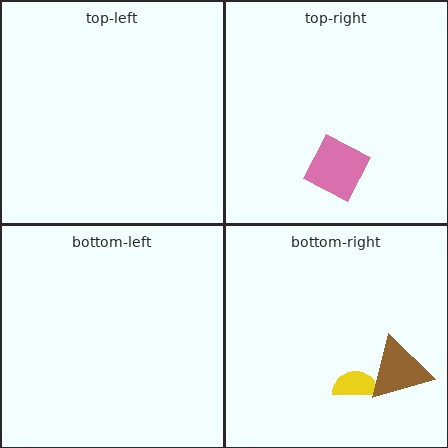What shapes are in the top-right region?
The pink square.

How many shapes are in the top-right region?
1.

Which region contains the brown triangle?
The bottom-right region.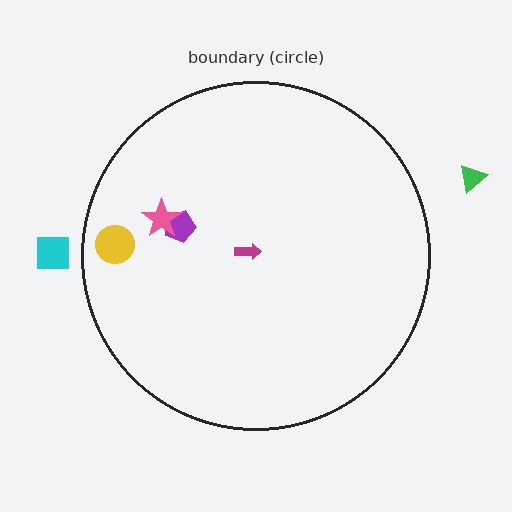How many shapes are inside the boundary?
4 inside, 2 outside.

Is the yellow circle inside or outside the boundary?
Inside.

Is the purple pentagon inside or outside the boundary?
Inside.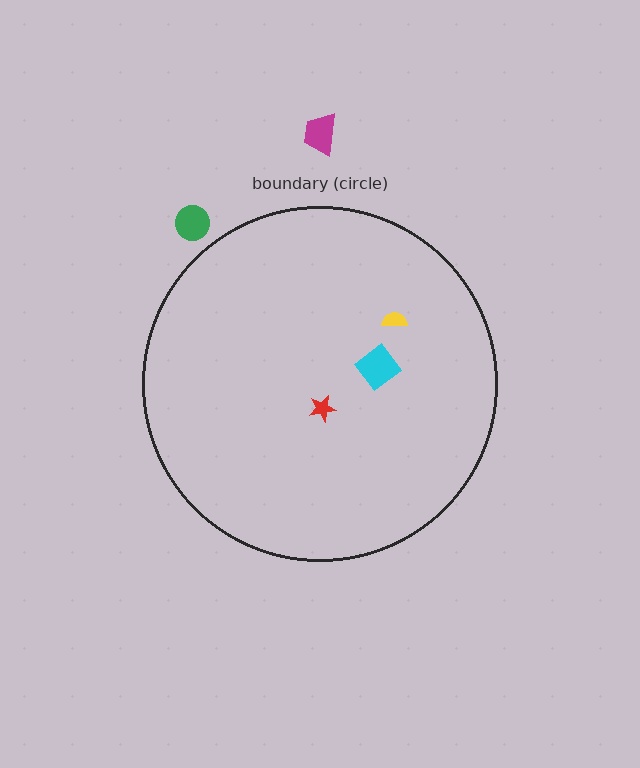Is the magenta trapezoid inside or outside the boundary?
Outside.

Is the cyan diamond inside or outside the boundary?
Inside.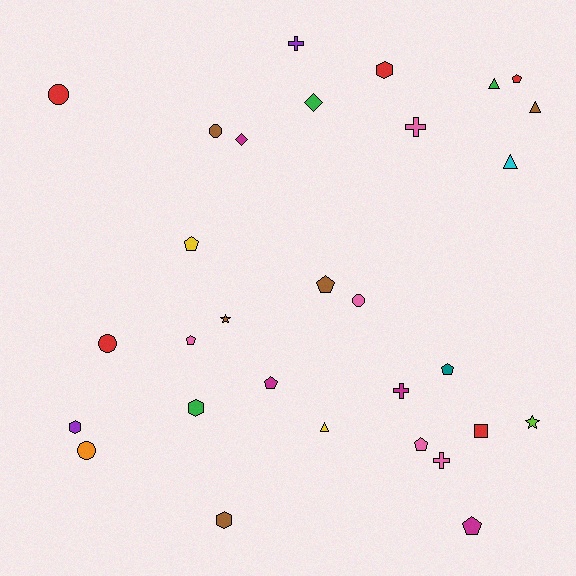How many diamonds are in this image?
There are 2 diamonds.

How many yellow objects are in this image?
There are 2 yellow objects.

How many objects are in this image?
There are 30 objects.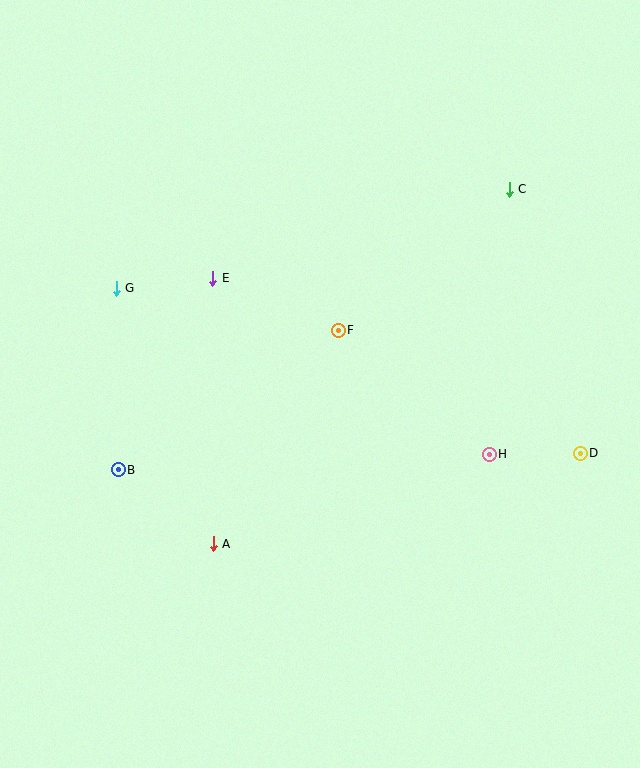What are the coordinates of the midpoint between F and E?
The midpoint between F and E is at (276, 304).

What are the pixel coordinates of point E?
Point E is at (213, 278).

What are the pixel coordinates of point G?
Point G is at (116, 288).